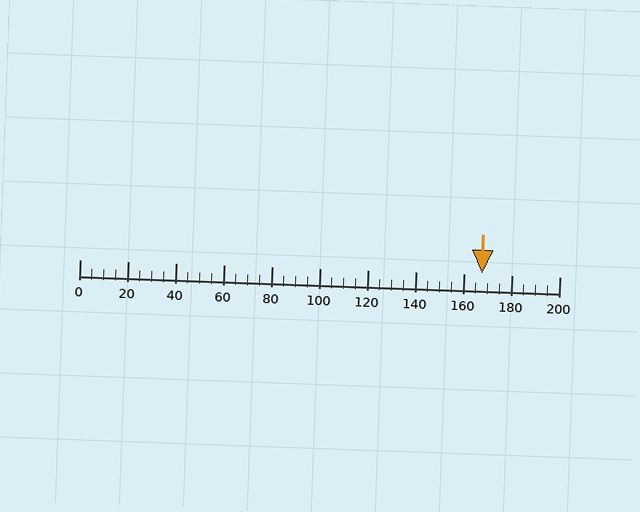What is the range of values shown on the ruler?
The ruler shows values from 0 to 200.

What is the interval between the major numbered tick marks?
The major tick marks are spaced 20 units apart.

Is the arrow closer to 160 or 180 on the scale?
The arrow is closer to 160.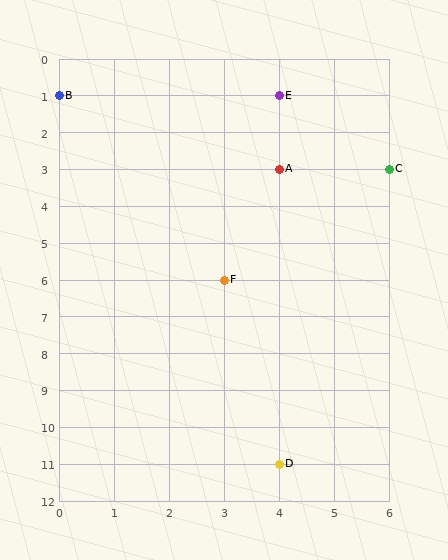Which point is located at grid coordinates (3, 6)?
Point F is at (3, 6).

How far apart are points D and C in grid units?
Points D and C are 2 columns and 8 rows apart (about 8.2 grid units diagonally).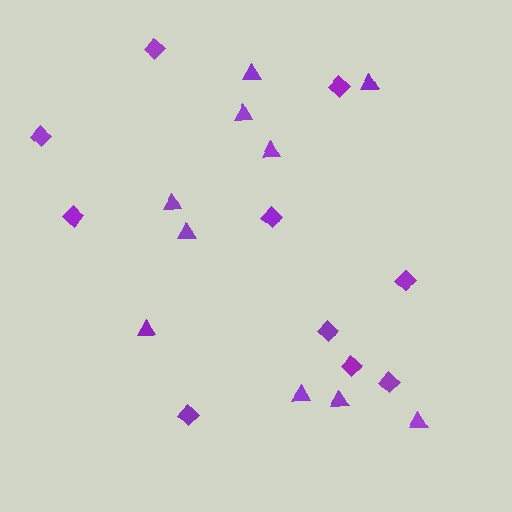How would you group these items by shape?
There are 2 groups: one group of diamonds (10) and one group of triangles (10).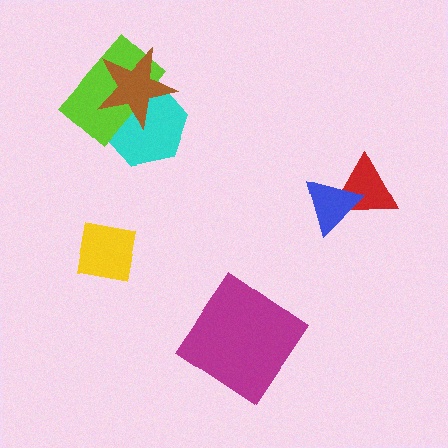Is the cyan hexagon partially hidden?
Yes, it is partially covered by another shape.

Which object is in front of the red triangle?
The blue triangle is in front of the red triangle.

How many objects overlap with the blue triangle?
1 object overlaps with the blue triangle.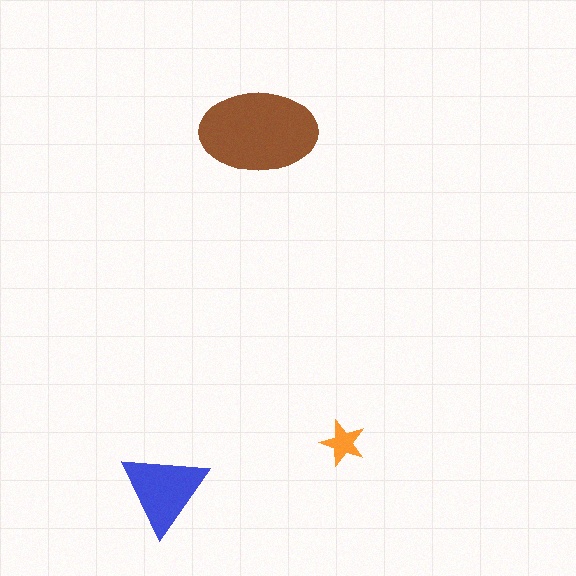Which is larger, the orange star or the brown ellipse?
The brown ellipse.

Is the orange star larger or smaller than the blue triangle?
Smaller.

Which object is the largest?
The brown ellipse.